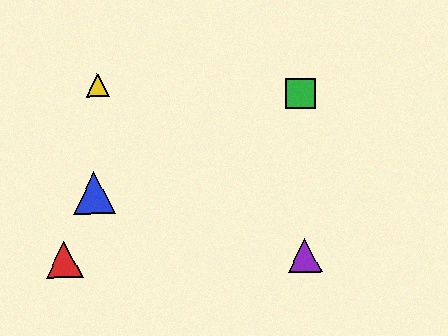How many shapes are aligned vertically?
2 shapes (the green square, the purple triangle) are aligned vertically.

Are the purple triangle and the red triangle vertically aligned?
No, the purple triangle is at x≈304 and the red triangle is at x≈64.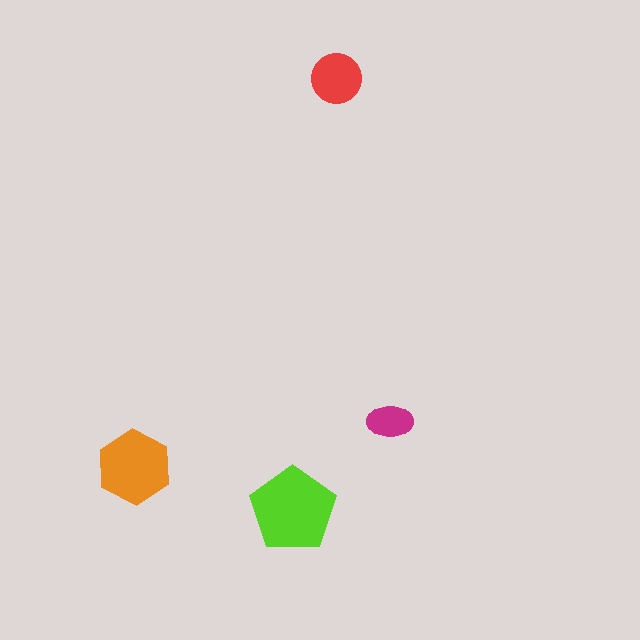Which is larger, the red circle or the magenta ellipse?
The red circle.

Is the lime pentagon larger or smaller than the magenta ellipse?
Larger.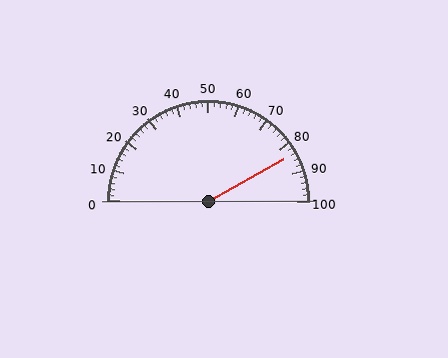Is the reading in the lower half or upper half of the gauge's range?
The reading is in the upper half of the range (0 to 100).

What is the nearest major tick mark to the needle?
The nearest major tick mark is 80.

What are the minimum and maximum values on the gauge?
The gauge ranges from 0 to 100.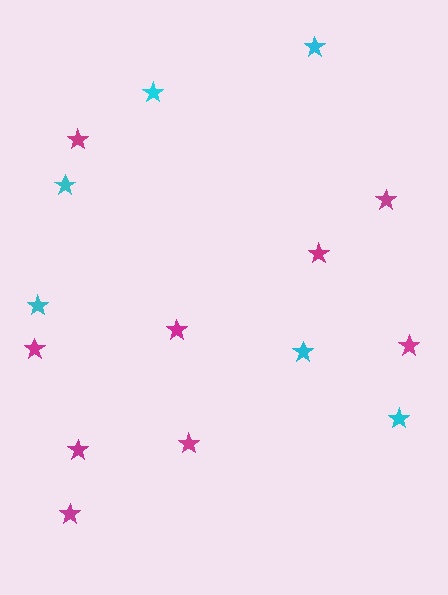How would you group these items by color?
There are 2 groups: one group of magenta stars (9) and one group of cyan stars (6).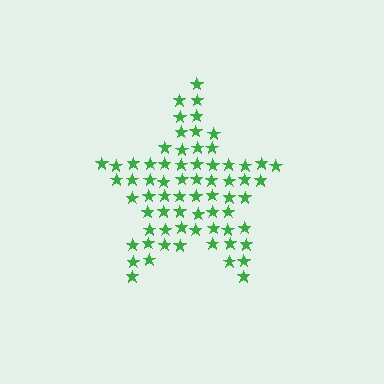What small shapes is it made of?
It is made of small stars.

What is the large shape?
The large shape is a star.